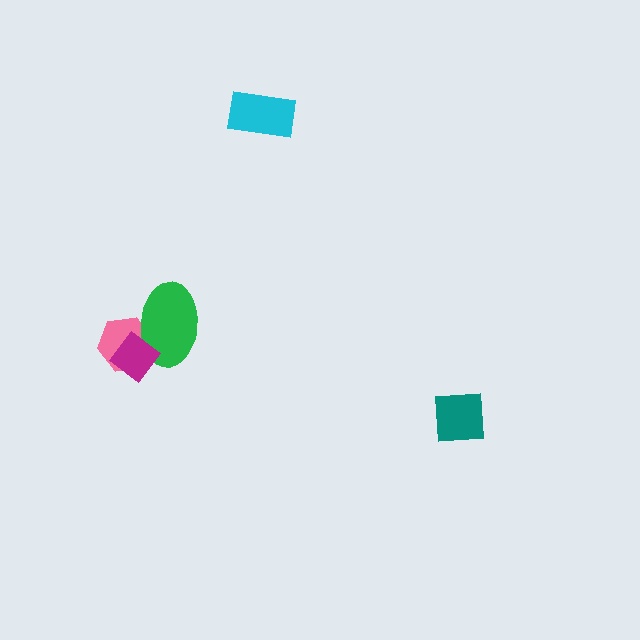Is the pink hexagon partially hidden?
Yes, it is partially covered by another shape.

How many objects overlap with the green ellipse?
2 objects overlap with the green ellipse.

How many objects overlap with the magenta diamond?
2 objects overlap with the magenta diamond.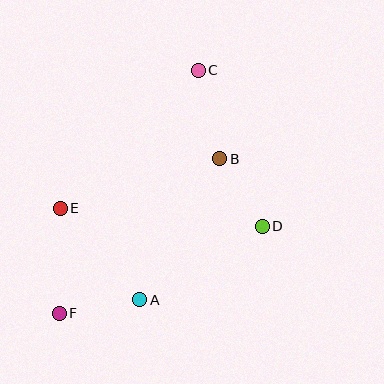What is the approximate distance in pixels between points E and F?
The distance between E and F is approximately 105 pixels.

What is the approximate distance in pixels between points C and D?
The distance between C and D is approximately 168 pixels.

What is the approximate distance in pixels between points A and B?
The distance between A and B is approximately 162 pixels.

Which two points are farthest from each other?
Points C and F are farthest from each other.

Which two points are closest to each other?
Points B and D are closest to each other.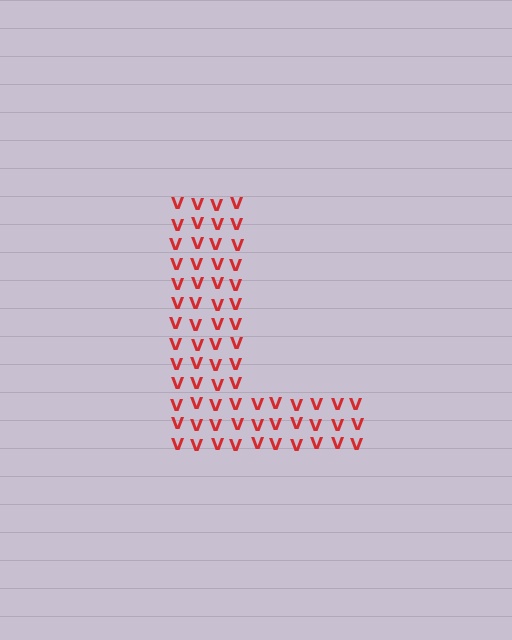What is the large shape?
The large shape is the letter L.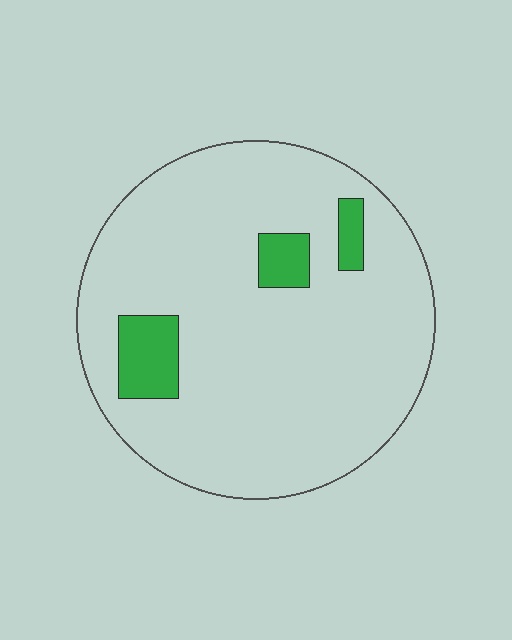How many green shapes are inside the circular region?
3.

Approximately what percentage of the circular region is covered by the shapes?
Approximately 10%.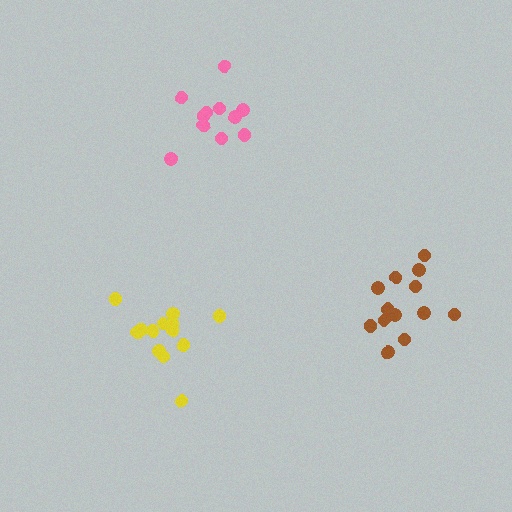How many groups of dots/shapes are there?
There are 3 groups.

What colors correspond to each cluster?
The clusters are colored: pink, brown, yellow.